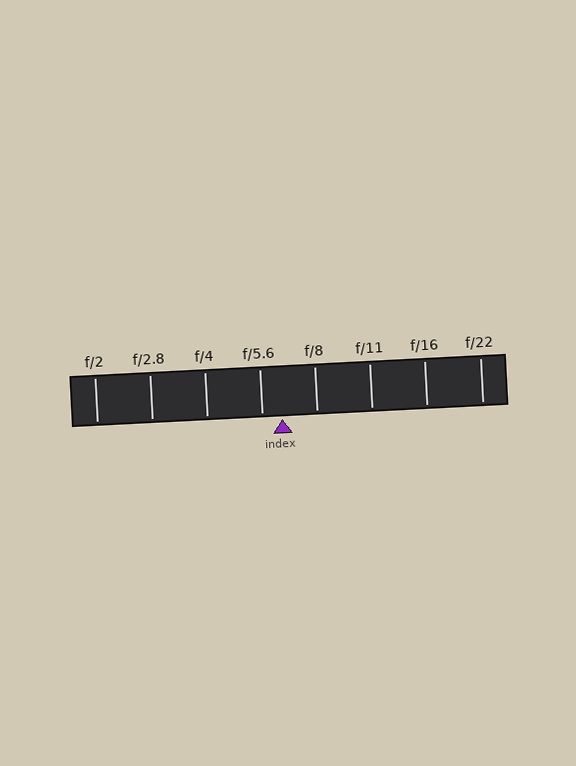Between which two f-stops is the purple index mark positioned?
The index mark is between f/5.6 and f/8.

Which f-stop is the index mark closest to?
The index mark is closest to f/5.6.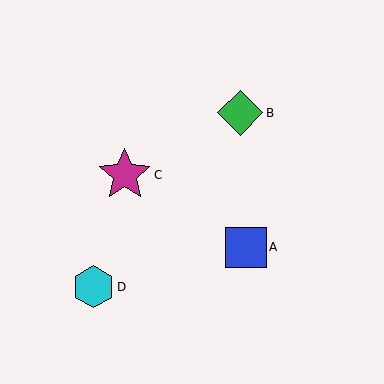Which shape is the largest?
The magenta star (labeled C) is the largest.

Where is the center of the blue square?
The center of the blue square is at (246, 247).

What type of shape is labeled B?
Shape B is a green diamond.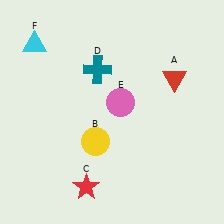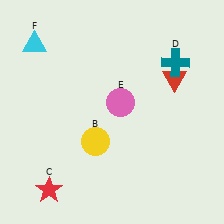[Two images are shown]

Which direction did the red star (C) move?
The red star (C) moved left.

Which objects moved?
The objects that moved are: the red star (C), the teal cross (D).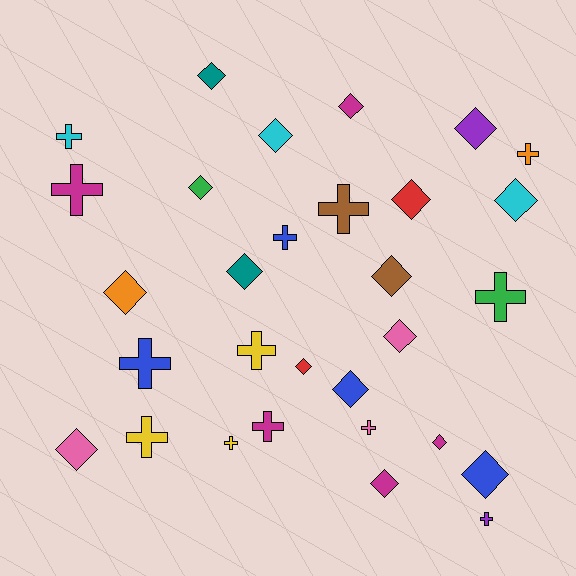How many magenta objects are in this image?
There are 5 magenta objects.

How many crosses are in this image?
There are 13 crosses.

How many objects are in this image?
There are 30 objects.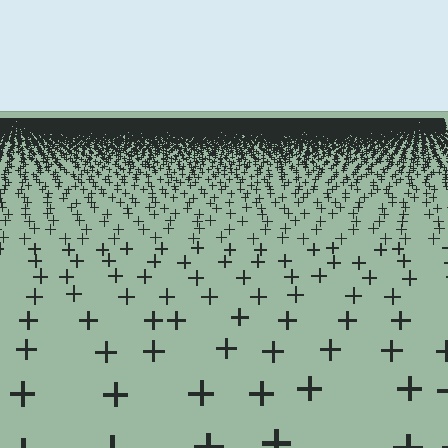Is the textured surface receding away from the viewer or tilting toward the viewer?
The surface is receding away from the viewer. Texture elements get smaller and denser toward the top.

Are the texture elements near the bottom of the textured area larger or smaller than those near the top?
Larger. Near the bottom, elements are closer to the viewer and appear at a bigger on-screen size.